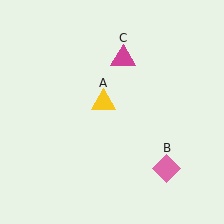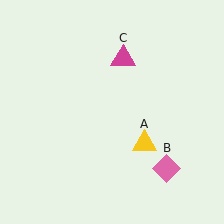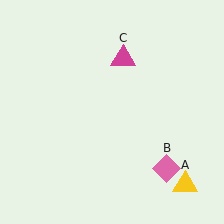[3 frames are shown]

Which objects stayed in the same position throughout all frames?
Pink diamond (object B) and magenta triangle (object C) remained stationary.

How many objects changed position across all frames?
1 object changed position: yellow triangle (object A).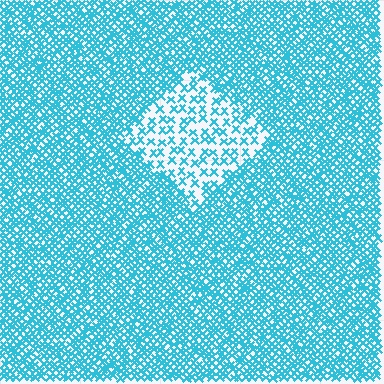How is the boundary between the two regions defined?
The boundary is defined by a change in element density (approximately 2.5x ratio). All elements are the same color, size, and shape.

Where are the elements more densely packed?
The elements are more densely packed outside the diamond boundary.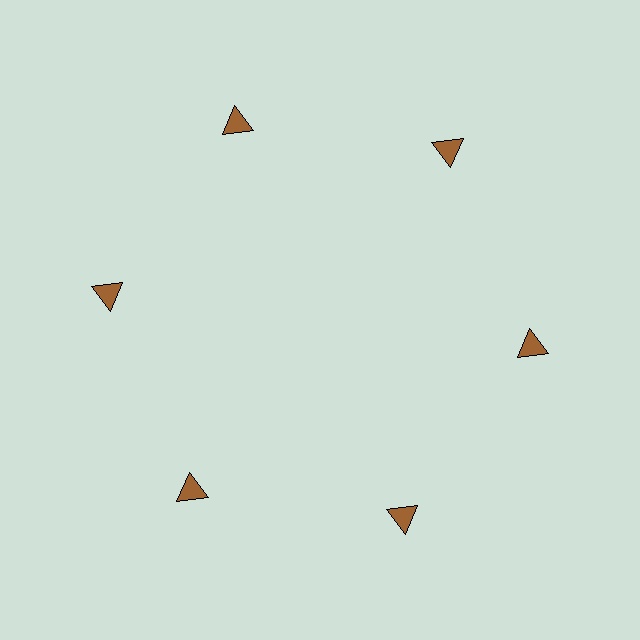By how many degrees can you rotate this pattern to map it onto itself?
The pattern maps onto itself every 60 degrees of rotation.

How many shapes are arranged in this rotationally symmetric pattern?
There are 6 shapes, arranged in 6 groups of 1.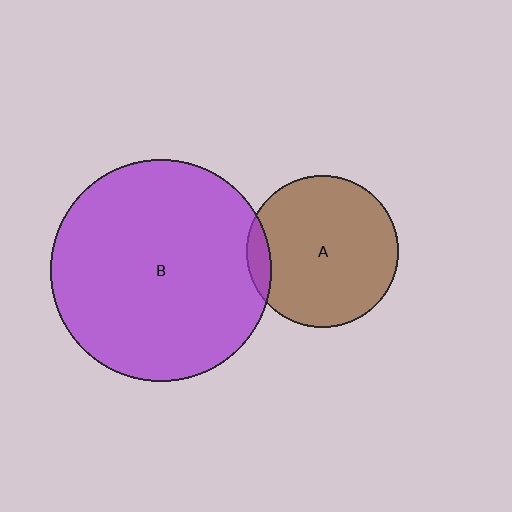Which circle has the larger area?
Circle B (purple).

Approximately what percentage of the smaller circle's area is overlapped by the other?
Approximately 10%.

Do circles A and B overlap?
Yes.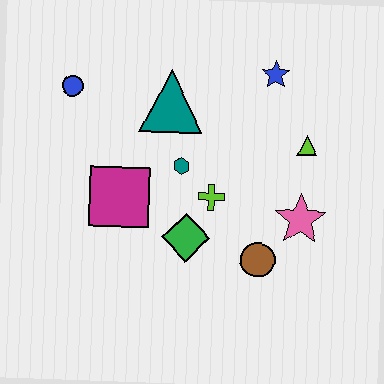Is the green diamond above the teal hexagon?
No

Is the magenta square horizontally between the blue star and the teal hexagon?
No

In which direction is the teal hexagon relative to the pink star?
The teal hexagon is to the left of the pink star.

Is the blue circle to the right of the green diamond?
No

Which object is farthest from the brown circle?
The blue circle is farthest from the brown circle.